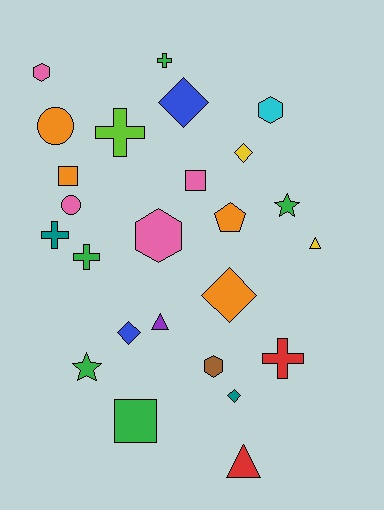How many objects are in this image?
There are 25 objects.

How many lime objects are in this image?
There is 1 lime object.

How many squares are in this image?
There are 3 squares.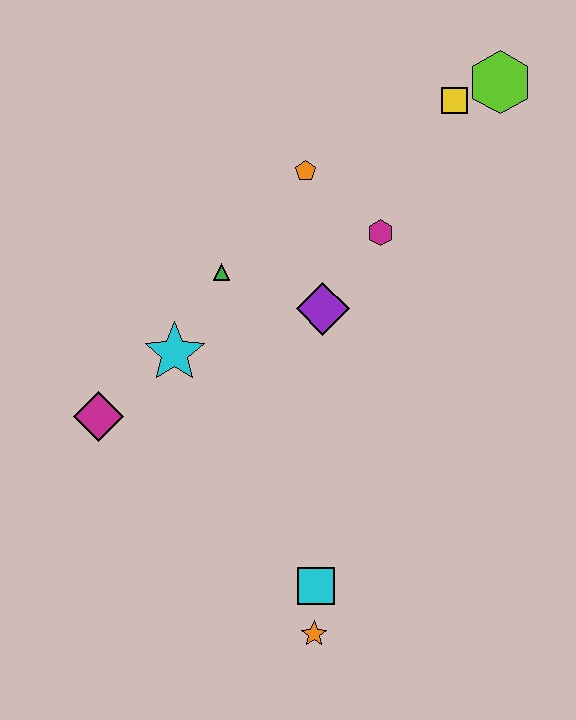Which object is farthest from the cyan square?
The lime hexagon is farthest from the cyan square.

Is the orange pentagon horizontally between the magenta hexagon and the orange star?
No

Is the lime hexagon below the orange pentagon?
No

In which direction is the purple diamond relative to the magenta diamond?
The purple diamond is to the right of the magenta diamond.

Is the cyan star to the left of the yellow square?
Yes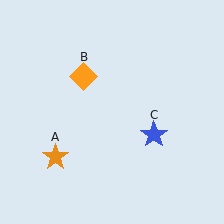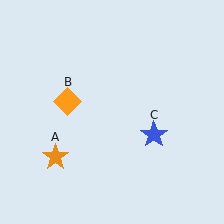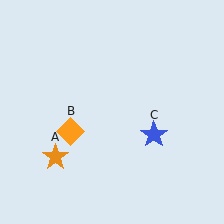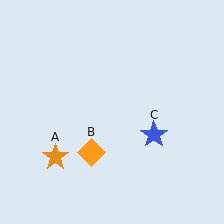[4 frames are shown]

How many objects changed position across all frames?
1 object changed position: orange diamond (object B).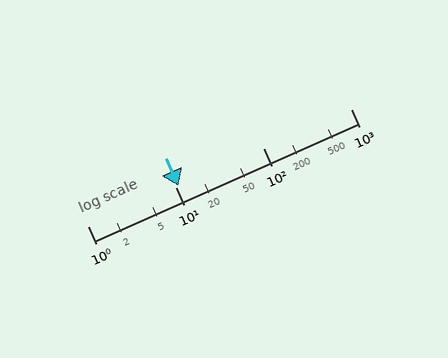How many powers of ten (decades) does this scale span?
The scale spans 3 decades, from 1 to 1000.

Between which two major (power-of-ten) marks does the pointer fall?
The pointer is between 10 and 100.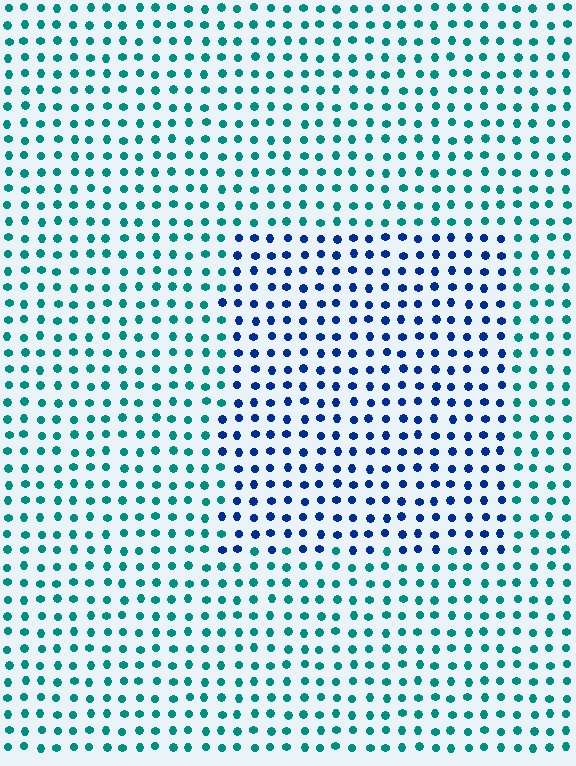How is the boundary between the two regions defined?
The boundary is defined purely by a slight shift in hue (about 49 degrees). Spacing, size, and orientation are identical on both sides.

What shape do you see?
I see a rectangle.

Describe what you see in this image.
The image is filled with small teal elements in a uniform arrangement. A rectangle-shaped region is visible where the elements are tinted to a slightly different hue, forming a subtle color boundary.